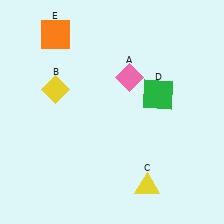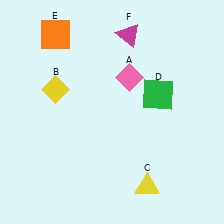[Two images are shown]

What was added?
A magenta triangle (F) was added in Image 2.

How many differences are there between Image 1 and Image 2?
There is 1 difference between the two images.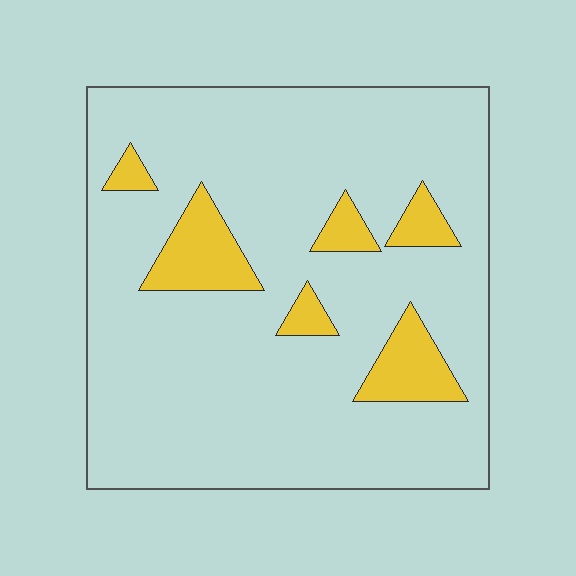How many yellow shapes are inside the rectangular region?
6.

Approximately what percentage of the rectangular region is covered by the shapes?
Approximately 15%.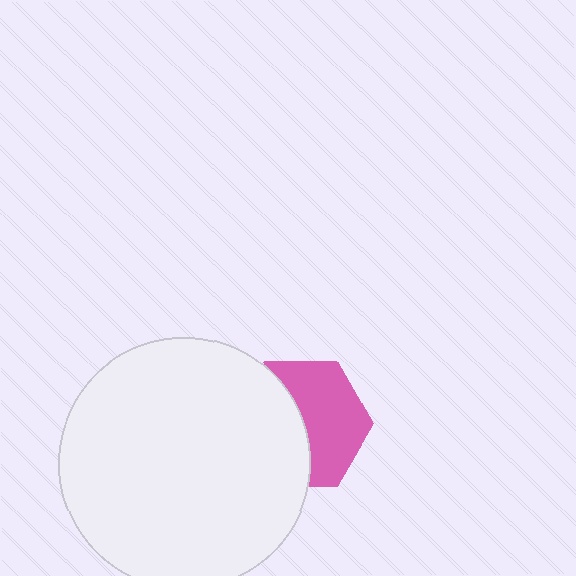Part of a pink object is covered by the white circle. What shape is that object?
It is a hexagon.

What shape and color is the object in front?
The object in front is a white circle.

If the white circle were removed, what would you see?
You would see the complete pink hexagon.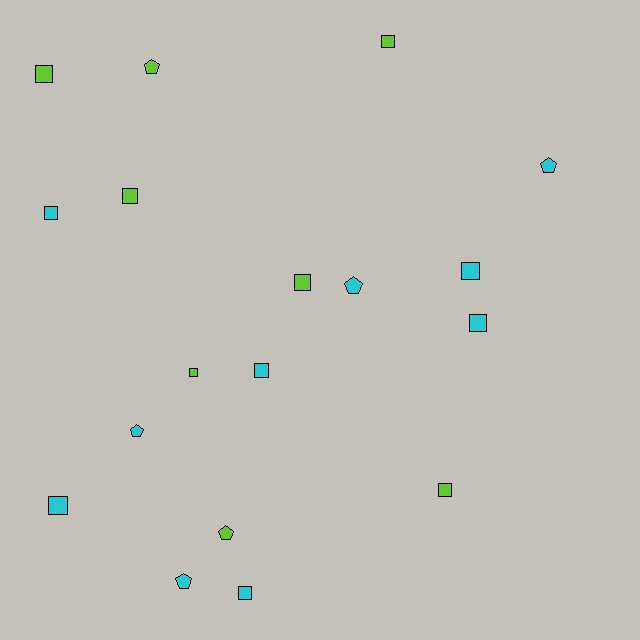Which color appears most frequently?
Cyan, with 10 objects.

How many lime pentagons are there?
There are 2 lime pentagons.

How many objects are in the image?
There are 18 objects.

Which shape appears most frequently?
Square, with 12 objects.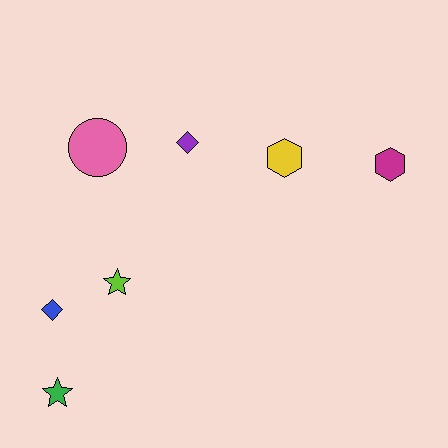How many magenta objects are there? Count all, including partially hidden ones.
There is 1 magenta object.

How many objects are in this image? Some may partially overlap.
There are 7 objects.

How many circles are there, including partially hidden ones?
There is 1 circle.